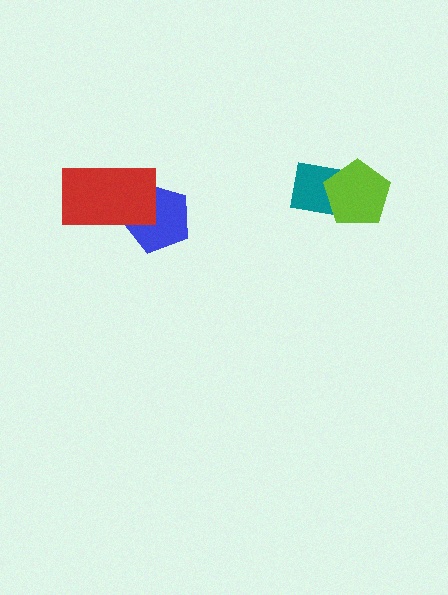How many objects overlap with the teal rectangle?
1 object overlaps with the teal rectangle.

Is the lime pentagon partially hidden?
No, no other shape covers it.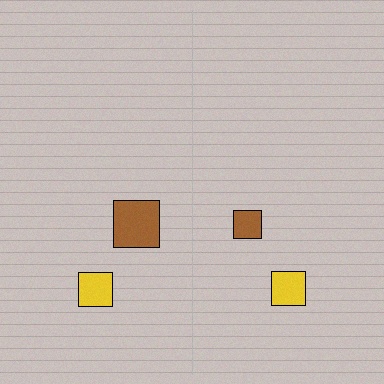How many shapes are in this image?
There are 4 shapes in this image.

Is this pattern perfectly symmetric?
No, the pattern is not perfectly symmetric. The brown square on the right side has a different size than its mirror counterpart.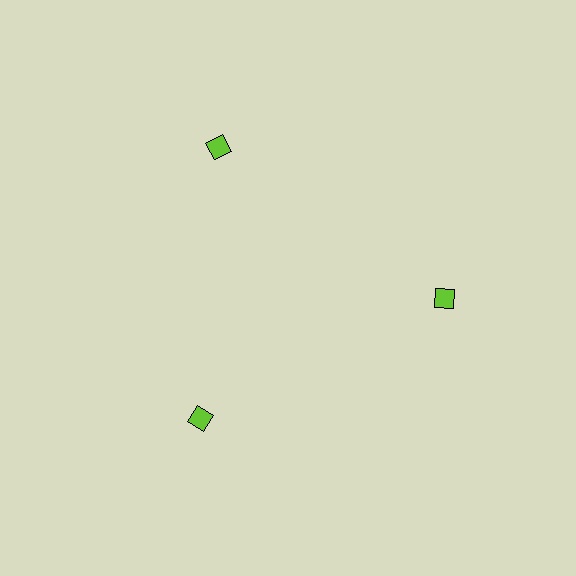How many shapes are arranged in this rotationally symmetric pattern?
There are 3 shapes, arranged in 3 groups of 1.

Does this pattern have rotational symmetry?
Yes, this pattern has 3-fold rotational symmetry. It looks the same after rotating 120 degrees around the center.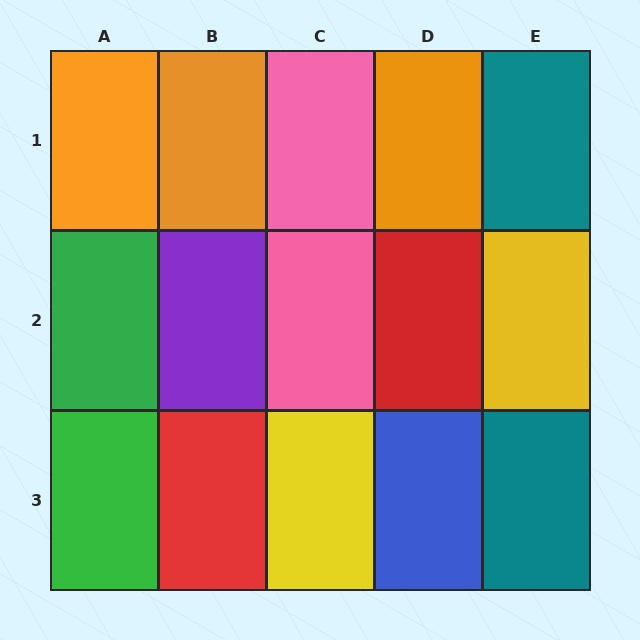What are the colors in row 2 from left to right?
Green, purple, pink, red, yellow.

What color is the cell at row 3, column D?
Blue.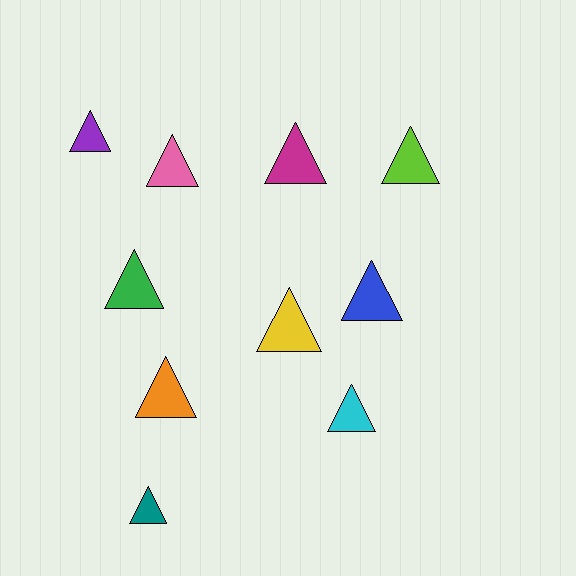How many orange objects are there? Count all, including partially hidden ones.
There is 1 orange object.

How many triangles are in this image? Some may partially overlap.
There are 10 triangles.